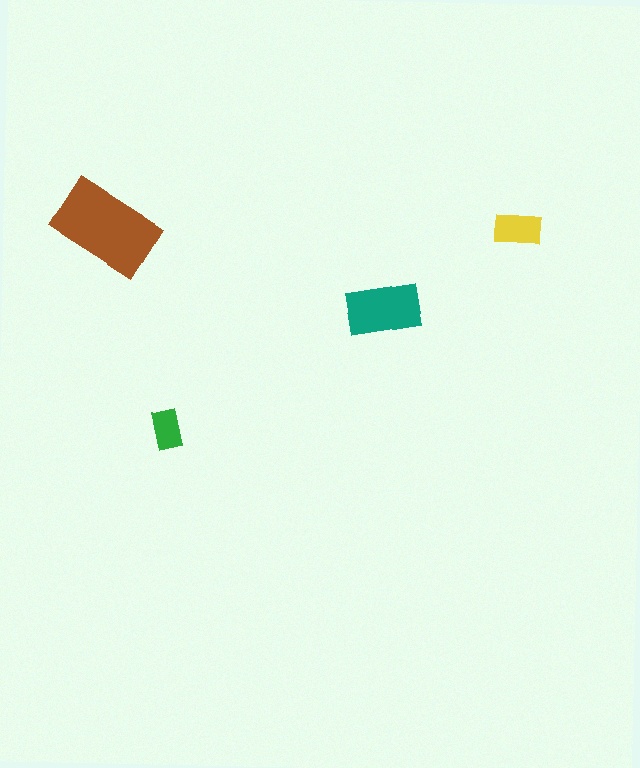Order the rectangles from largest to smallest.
the brown one, the teal one, the yellow one, the green one.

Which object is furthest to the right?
The yellow rectangle is rightmost.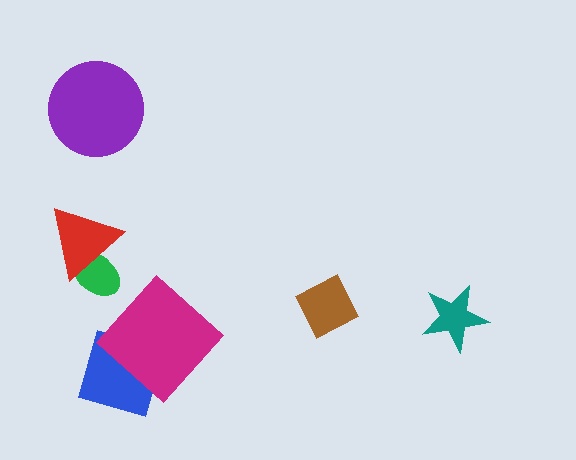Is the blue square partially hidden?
Yes, it is partially covered by another shape.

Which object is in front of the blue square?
The magenta diamond is in front of the blue square.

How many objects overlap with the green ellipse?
1 object overlaps with the green ellipse.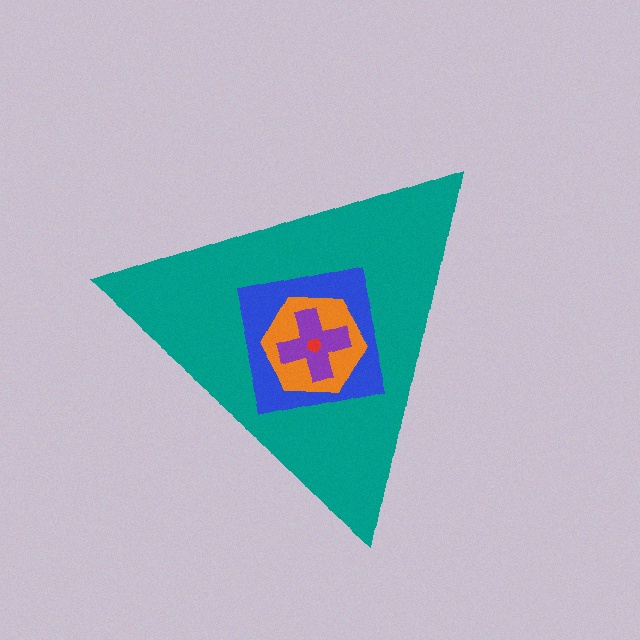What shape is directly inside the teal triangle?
The blue square.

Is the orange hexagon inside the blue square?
Yes.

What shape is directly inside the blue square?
The orange hexagon.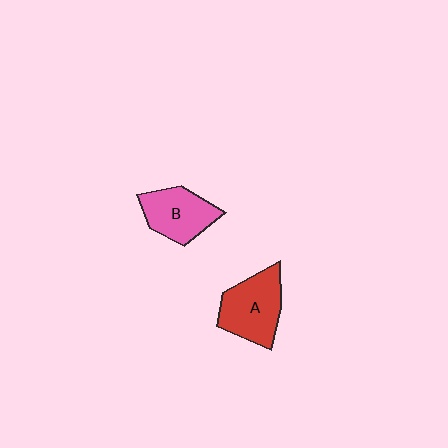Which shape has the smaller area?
Shape B (pink).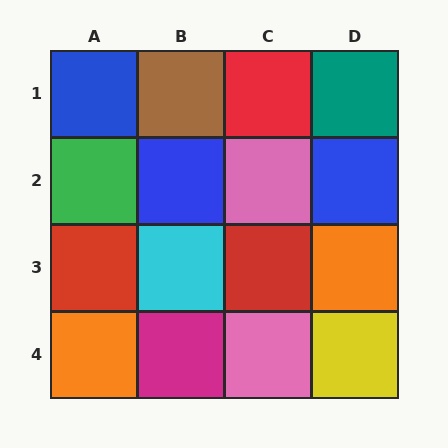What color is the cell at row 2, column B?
Blue.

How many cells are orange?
2 cells are orange.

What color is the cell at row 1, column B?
Brown.